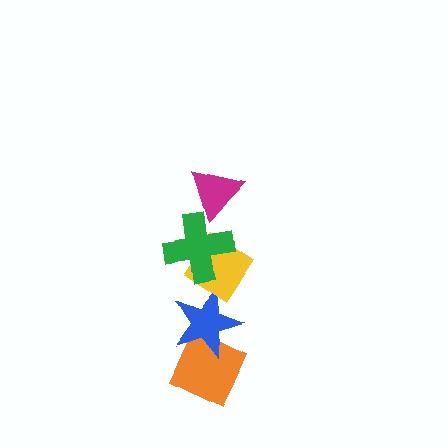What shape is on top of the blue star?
The yellow diamond is on top of the blue star.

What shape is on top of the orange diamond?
The blue star is on top of the orange diamond.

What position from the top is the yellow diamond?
The yellow diamond is 3rd from the top.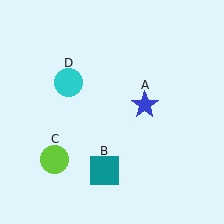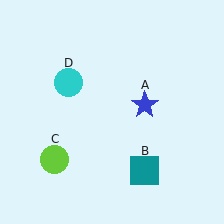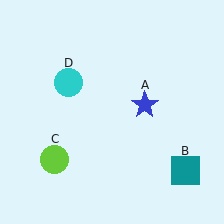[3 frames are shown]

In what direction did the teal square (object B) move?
The teal square (object B) moved right.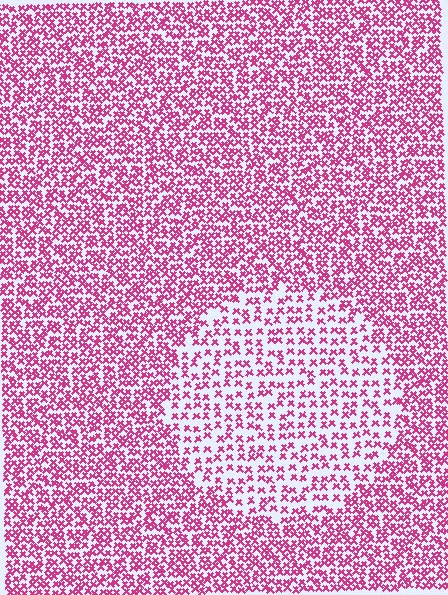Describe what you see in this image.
The image contains small magenta elements arranged at two different densities. A circle-shaped region is visible where the elements are less densely packed than the surrounding area.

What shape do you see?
I see a circle.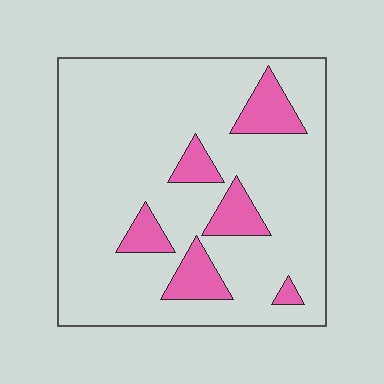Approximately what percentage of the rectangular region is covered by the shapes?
Approximately 15%.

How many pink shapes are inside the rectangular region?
6.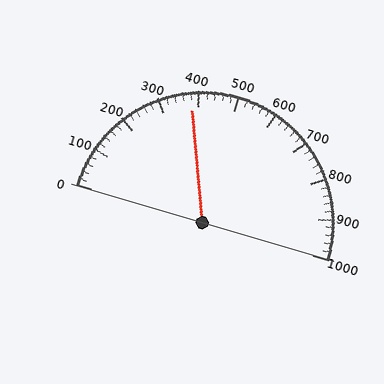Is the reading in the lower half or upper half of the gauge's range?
The reading is in the lower half of the range (0 to 1000).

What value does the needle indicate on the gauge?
The needle indicates approximately 380.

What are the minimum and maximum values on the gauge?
The gauge ranges from 0 to 1000.